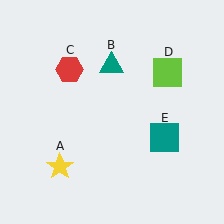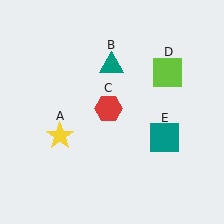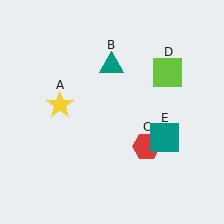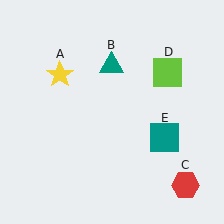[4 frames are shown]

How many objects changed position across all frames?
2 objects changed position: yellow star (object A), red hexagon (object C).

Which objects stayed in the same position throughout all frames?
Teal triangle (object B) and lime square (object D) and teal square (object E) remained stationary.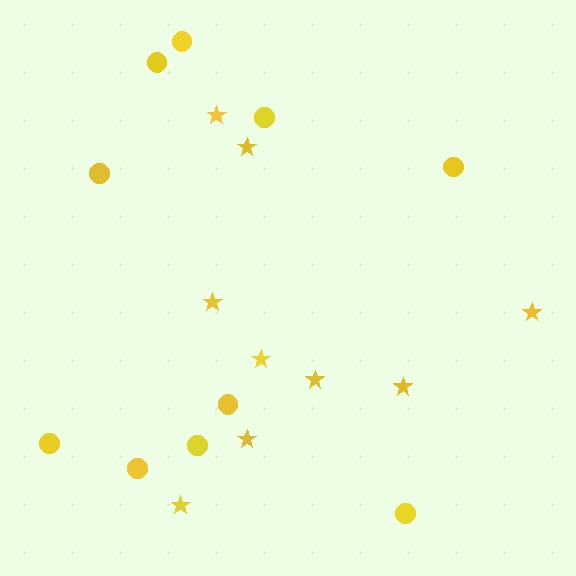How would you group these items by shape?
There are 2 groups: one group of circles (10) and one group of stars (9).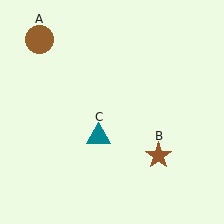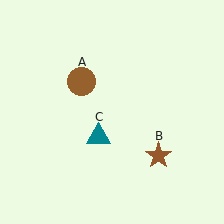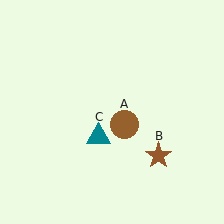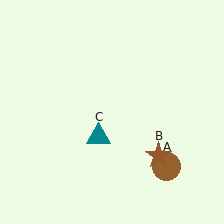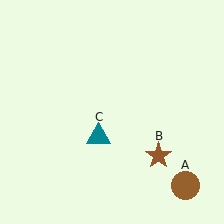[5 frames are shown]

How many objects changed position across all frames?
1 object changed position: brown circle (object A).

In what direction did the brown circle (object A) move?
The brown circle (object A) moved down and to the right.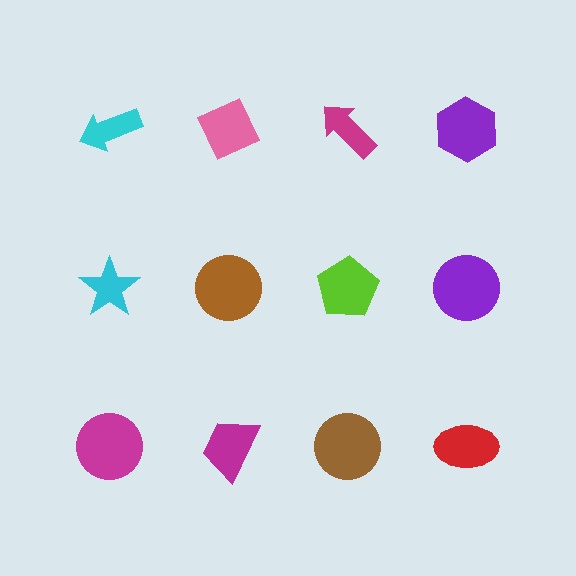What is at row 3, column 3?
A brown circle.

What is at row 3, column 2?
A magenta trapezoid.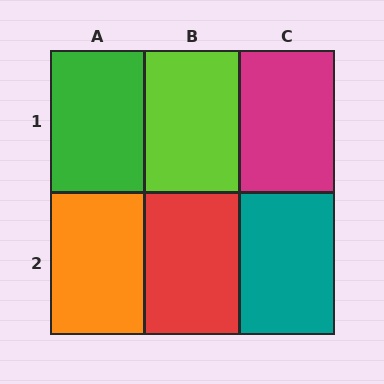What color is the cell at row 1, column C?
Magenta.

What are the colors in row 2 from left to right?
Orange, red, teal.